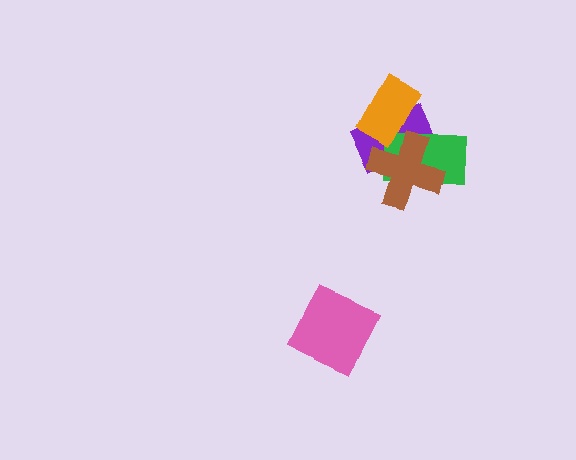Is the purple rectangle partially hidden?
Yes, it is partially covered by another shape.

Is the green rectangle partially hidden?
Yes, it is partially covered by another shape.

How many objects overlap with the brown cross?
3 objects overlap with the brown cross.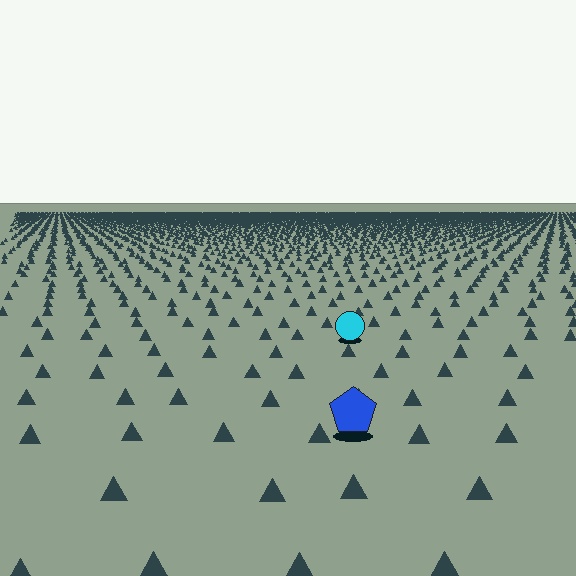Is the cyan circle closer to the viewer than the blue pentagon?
No. The blue pentagon is closer — you can tell from the texture gradient: the ground texture is coarser near it.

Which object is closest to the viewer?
The blue pentagon is closest. The texture marks near it are larger and more spread out.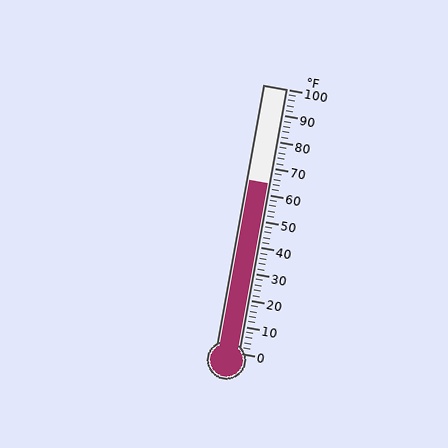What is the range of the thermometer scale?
The thermometer scale ranges from 0°F to 100°F.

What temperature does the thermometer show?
The thermometer shows approximately 64°F.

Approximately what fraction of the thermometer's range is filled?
The thermometer is filled to approximately 65% of its range.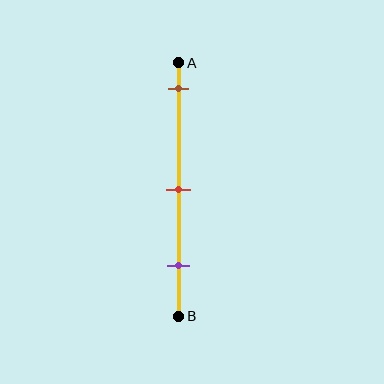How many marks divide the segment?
There are 3 marks dividing the segment.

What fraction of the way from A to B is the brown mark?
The brown mark is approximately 10% (0.1) of the way from A to B.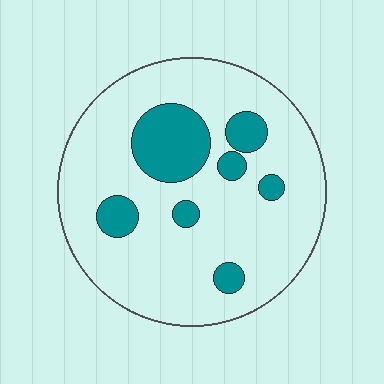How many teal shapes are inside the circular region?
7.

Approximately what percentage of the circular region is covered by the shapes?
Approximately 20%.